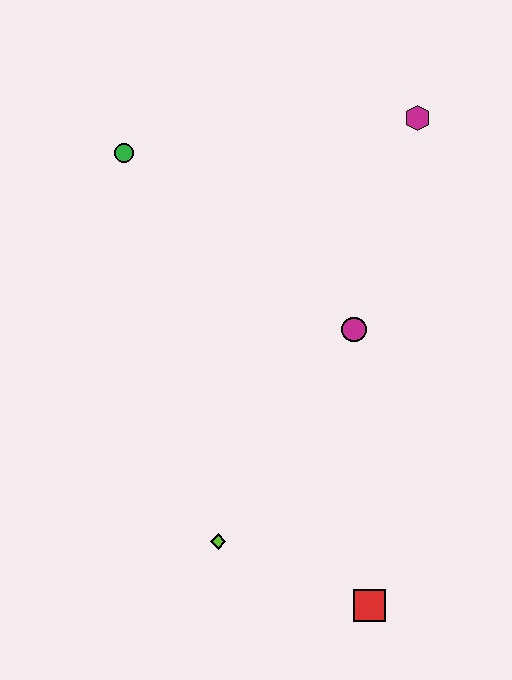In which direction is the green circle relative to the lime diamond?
The green circle is above the lime diamond.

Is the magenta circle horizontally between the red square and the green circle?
Yes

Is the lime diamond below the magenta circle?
Yes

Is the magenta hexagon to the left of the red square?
No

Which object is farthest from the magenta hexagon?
The red square is farthest from the magenta hexagon.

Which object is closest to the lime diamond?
The red square is closest to the lime diamond.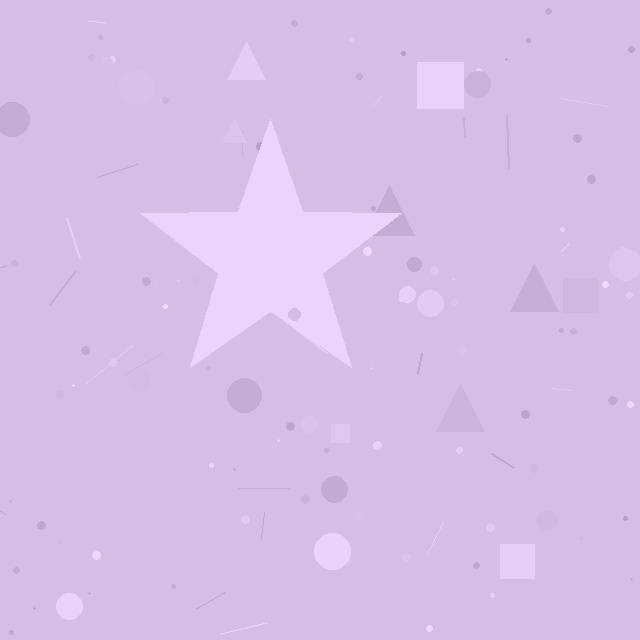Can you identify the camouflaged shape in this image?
The camouflaged shape is a star.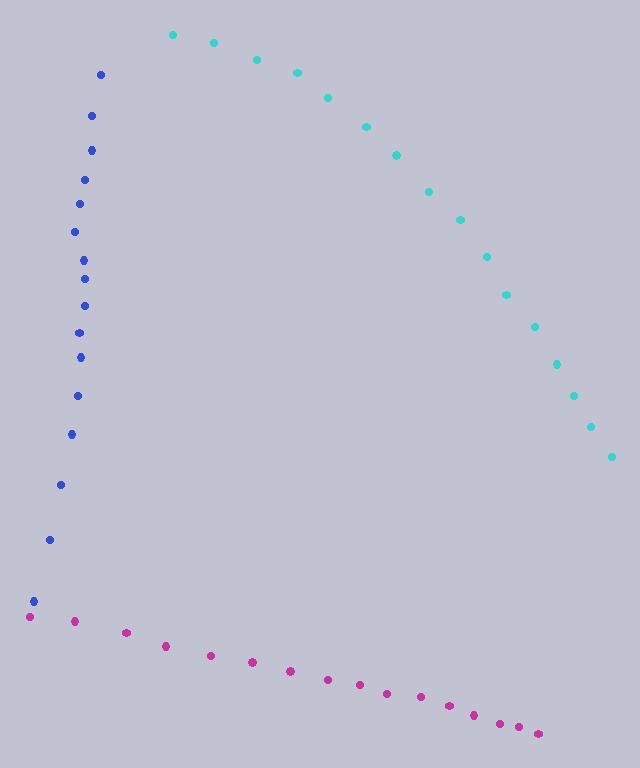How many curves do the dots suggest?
There are 3 distinct paths.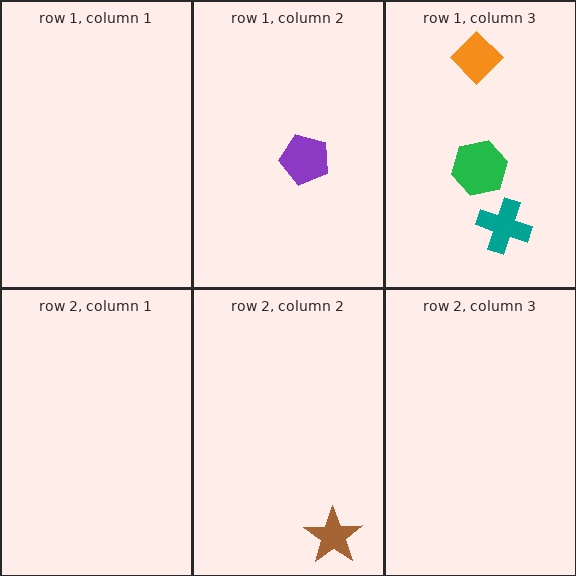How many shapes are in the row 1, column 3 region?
3.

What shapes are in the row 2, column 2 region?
The brown star.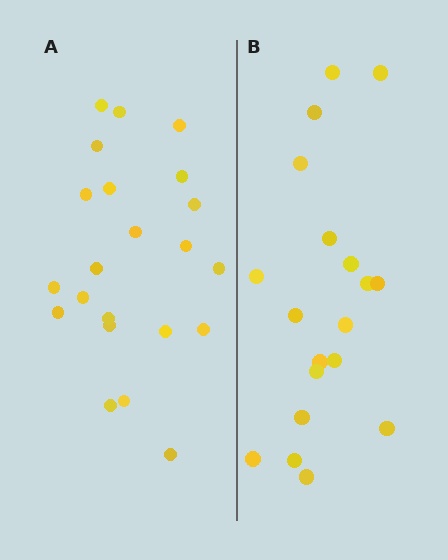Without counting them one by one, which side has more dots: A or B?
Region A (the left region) has more dots.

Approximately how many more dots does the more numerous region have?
Region A has just a few more — roughly 2 or 3 more dots than region B.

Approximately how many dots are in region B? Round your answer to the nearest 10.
About 20 dots. (The exact count is 19, which rounds to 20.)